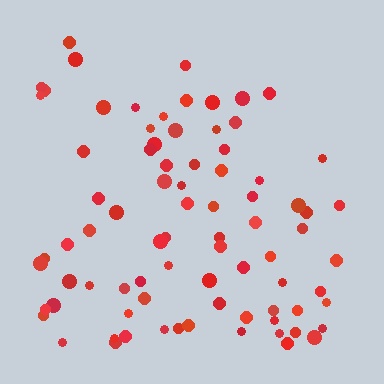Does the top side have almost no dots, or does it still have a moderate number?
Still a moderate number, just noticeably fewer than the bottom.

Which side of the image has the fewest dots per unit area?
The top.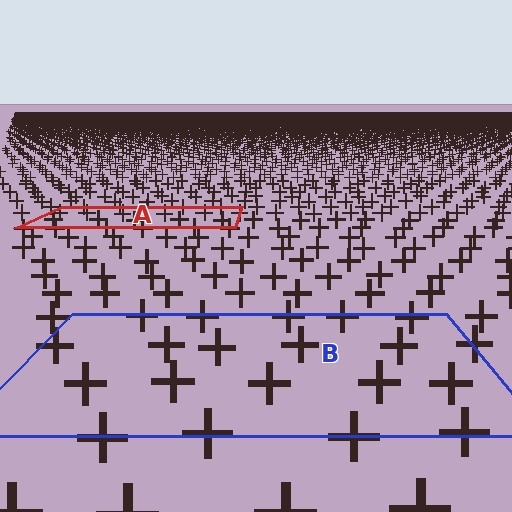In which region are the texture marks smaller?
The texture marks are smaller in region A, because it is farther away.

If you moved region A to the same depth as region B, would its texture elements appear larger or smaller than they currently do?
They would appear larger. At a closer depth, the same texture elements are projected at a bigger on-screen size.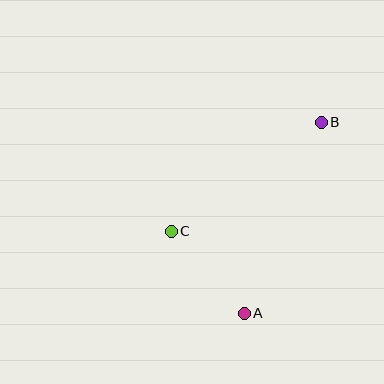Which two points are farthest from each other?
Points A and B are farthest from each other.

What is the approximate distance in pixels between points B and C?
The distance between B and C is approximately 186 pixels.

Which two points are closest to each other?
Points A and C are closest to each other.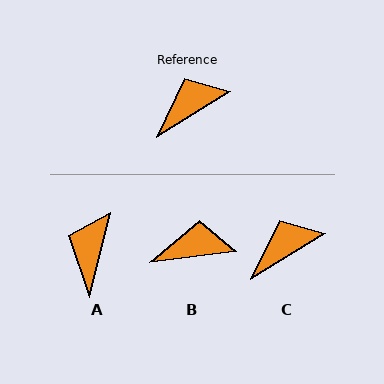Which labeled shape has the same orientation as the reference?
C.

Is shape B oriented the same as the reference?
No, it is off by about 24 degrees.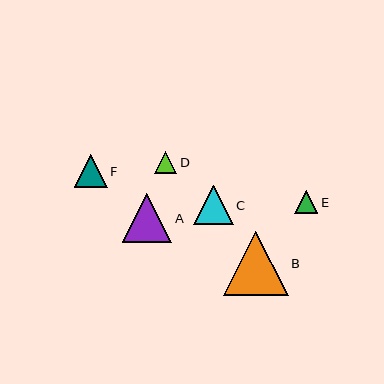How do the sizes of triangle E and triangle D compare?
Triangle E and triangle D are approximately the same size.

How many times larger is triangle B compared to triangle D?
Triangle B is approximately 2.9 times the size of triangle D.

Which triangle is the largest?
Triangle B is the largest with a size of approximately 65 pixels.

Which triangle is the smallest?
Triangle D is the smallest with a size of approximately 22 pixels.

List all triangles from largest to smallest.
From largest to smallest: B, A, C, F, E, D.